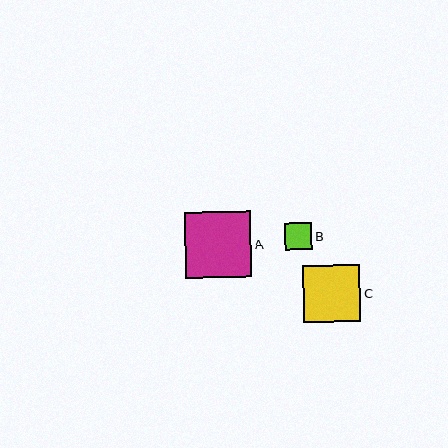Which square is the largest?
Square A is the largest with a size of approximately 66 pixels.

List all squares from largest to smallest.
From largest to smallest: A, C, B.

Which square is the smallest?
Square B is the smallest with a size of approximately 28 pixels.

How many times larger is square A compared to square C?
Square A is approximately 1.2 times the size of square C.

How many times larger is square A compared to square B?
Square A is approximately 2.4 times the size of square B.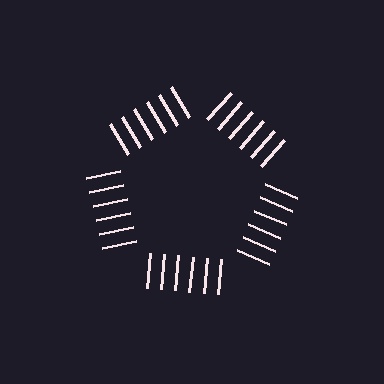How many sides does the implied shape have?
5 sides — the line-ends trace a pentagon.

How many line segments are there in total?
30 — 6 along each of the 5 edges.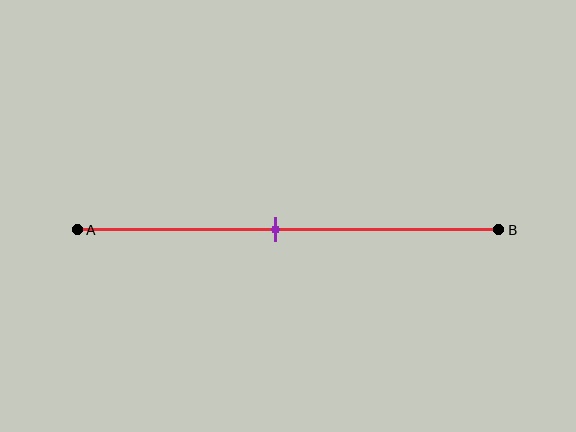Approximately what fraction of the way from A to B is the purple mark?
The purple mark is approximately 45% of the way from A to B.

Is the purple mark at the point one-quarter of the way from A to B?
No, the mark is at about 45% from A, not at the 25% one-quarter point.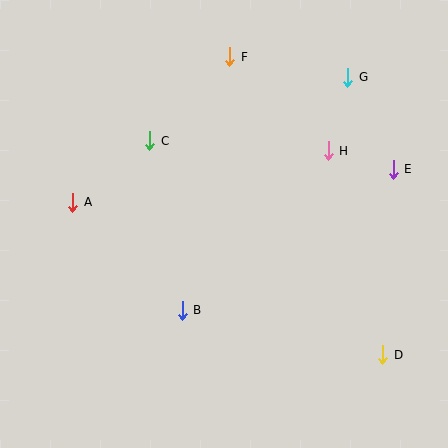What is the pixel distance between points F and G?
The distance between F and G is 120 pixels.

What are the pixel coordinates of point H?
Point H is at (328, 151).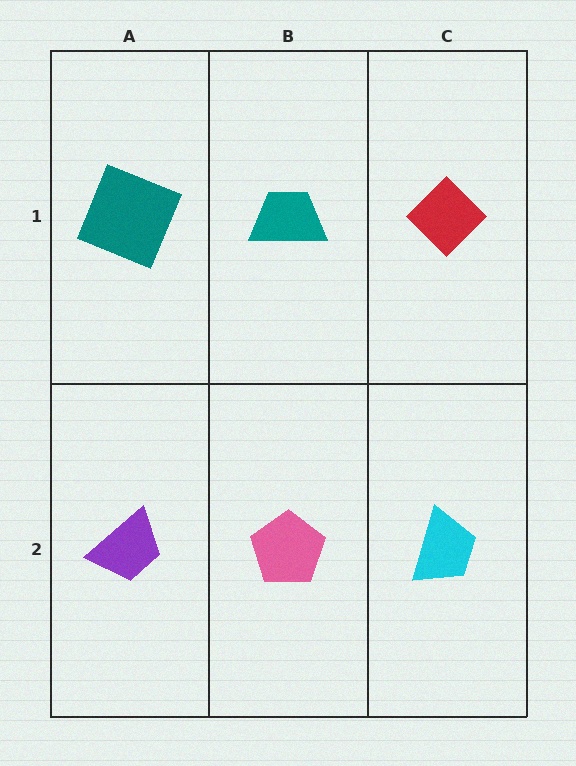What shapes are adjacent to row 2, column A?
A teal square (row 1, column A), a pink pentagon (row 2, column B).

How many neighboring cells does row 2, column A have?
2.